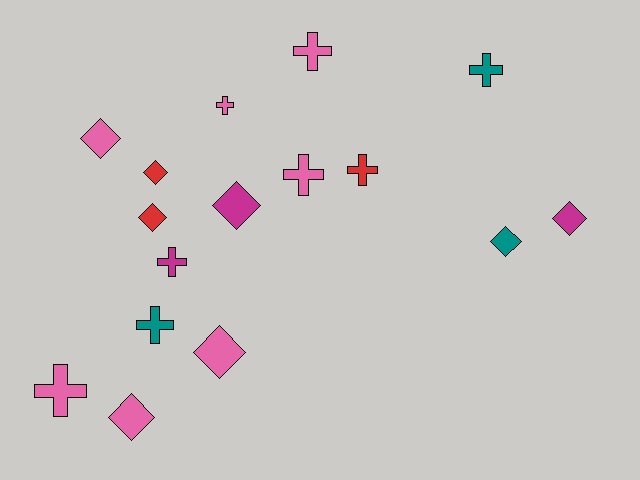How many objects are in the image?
There are 16 objects.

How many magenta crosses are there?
There is 1 magenta cross.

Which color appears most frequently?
Pink, with 7 objects.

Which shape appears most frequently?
Diamond, with 8 objects.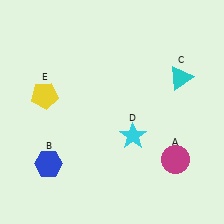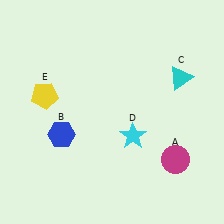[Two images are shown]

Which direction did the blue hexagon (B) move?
The blue hexagon (B) moved up.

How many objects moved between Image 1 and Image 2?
1 object moved between the two images.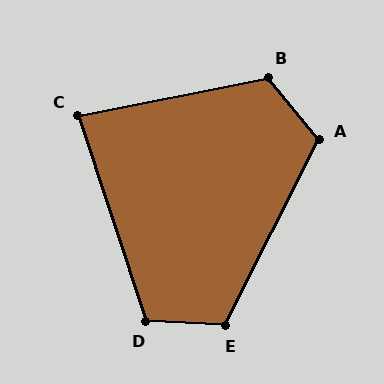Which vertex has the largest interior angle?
B, at approximately 118 degrees.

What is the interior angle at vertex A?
Approximately 114 degrees (obtuse).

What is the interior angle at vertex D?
Approximately 111 degrees (obtuse).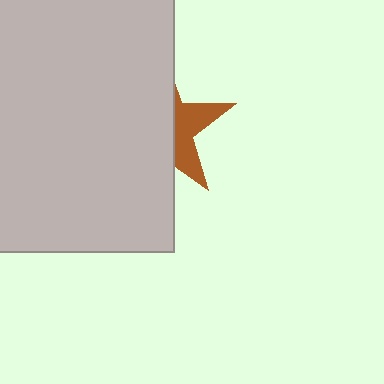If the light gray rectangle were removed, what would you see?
You would see the complete brown star.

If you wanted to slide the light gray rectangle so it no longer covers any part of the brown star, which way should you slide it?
Slide it left — that is the most direct way to separate the two shapes.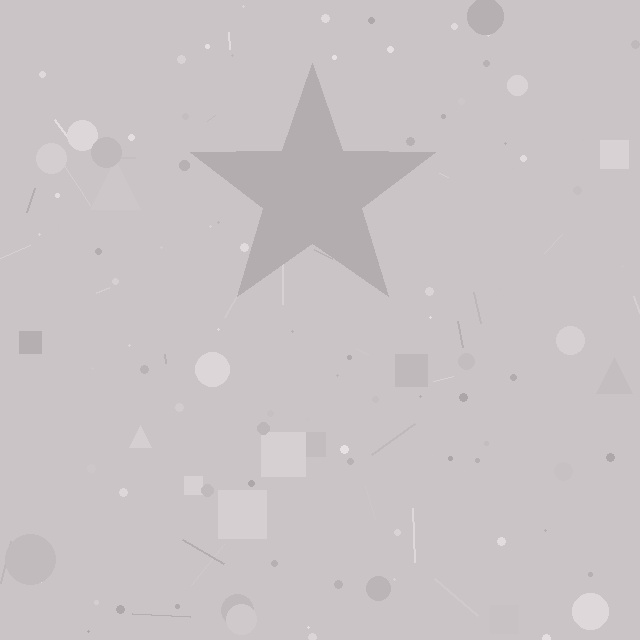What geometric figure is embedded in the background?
A star is embedded in the background.